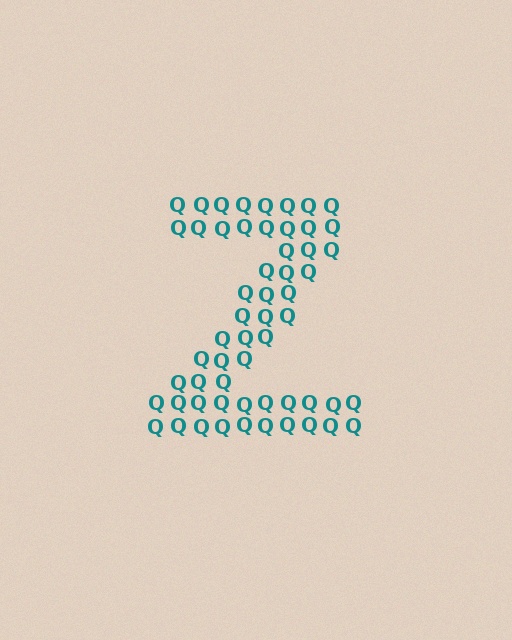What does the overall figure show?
The overall figure shows the letter Z.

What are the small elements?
The small elements are letter Q's.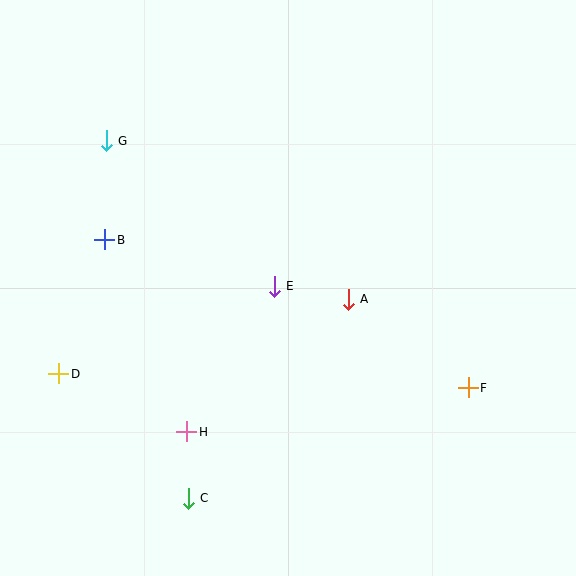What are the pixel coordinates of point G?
Point G is at (106, 141).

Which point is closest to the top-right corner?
Point A is closest to the top-right corner.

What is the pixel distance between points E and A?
The distance between E and A is 75 pixels.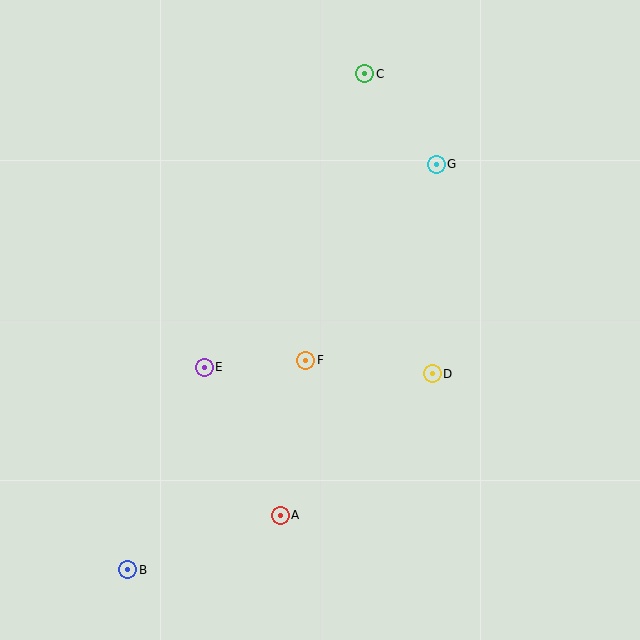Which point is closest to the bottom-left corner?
Point B is closest to the bottom-left corner.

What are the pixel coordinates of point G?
Point G is at (436, 164).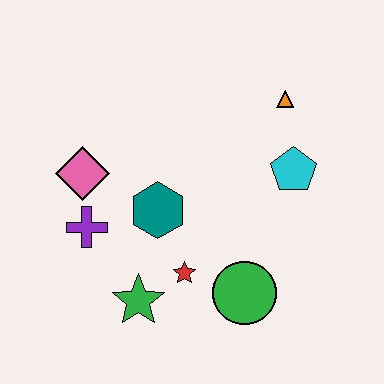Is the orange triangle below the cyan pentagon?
No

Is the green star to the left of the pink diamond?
No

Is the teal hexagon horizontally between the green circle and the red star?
No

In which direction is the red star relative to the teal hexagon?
The red star is below the teal hexagon.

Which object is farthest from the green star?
The orange triangle is farthest from the green star.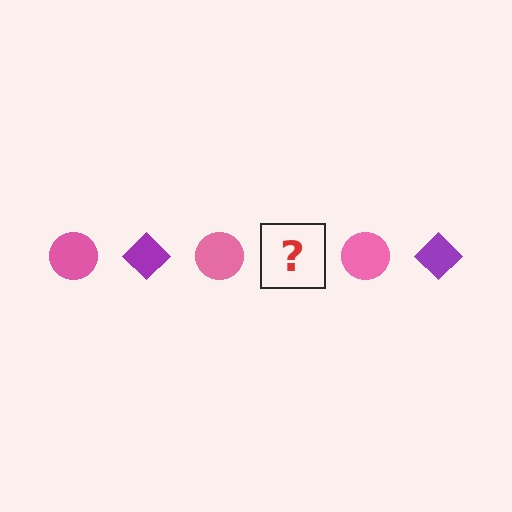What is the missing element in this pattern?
The missing element is a purple diamond.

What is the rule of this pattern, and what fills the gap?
The rule is that the pattern alternates between pink circle and purple diamond. The gap should be filled with a purple diamond.